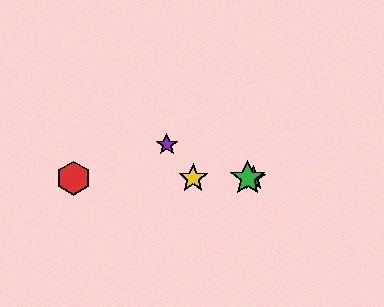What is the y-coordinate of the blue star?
The blue star is at y≈178.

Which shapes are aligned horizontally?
The red hexagon, the blue star, the green star, the yellow star are aligned horizontally.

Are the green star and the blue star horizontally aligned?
Yes, both are at y≈178.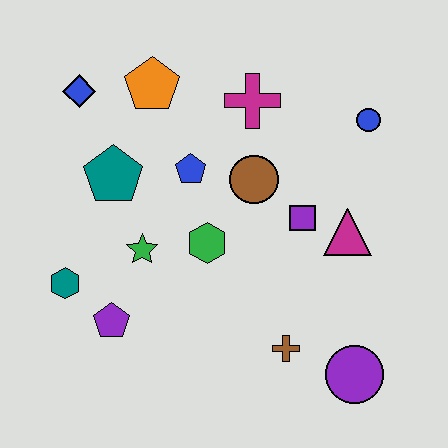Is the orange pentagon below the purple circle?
No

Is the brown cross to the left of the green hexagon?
No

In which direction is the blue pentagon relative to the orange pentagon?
The blue pentagon is below the orange pentagon.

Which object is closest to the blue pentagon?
The brown circle is closest to the blue pentagon.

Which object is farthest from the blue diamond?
The purple circle is farthest from the blue diamond.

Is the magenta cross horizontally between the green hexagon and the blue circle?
Yes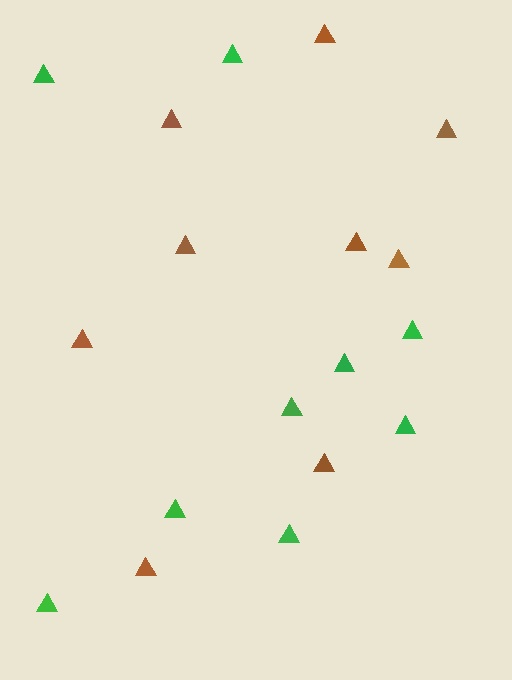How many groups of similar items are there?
There are 2 groups: one group of brown triangles (9) and one group of green triangles (9).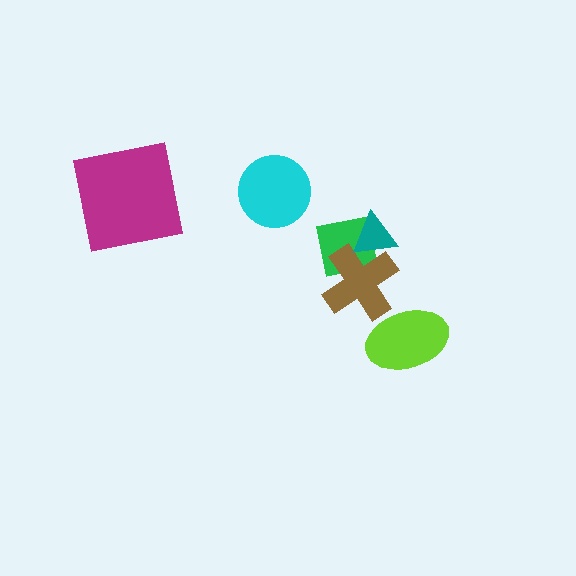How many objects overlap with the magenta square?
0 objects overlap with the magenta square.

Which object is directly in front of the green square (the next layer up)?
The brown cross is directly in front of the green square.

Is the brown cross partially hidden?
Yes, it is partially covered by another shape.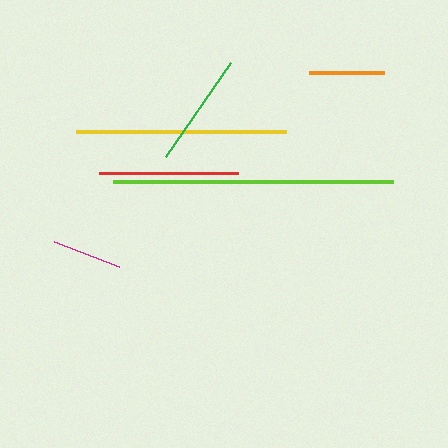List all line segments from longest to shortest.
From longest to shortest: lime, yellow, red, green, orange, magenta.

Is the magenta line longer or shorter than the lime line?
The lime line is longer than the magenta line.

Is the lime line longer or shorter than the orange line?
The lime line is longer than the orange line.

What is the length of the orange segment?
The orange segment is approximately 75 pixels long.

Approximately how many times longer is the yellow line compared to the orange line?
The yellow line is approximately 2.8 times the length of the orange line.